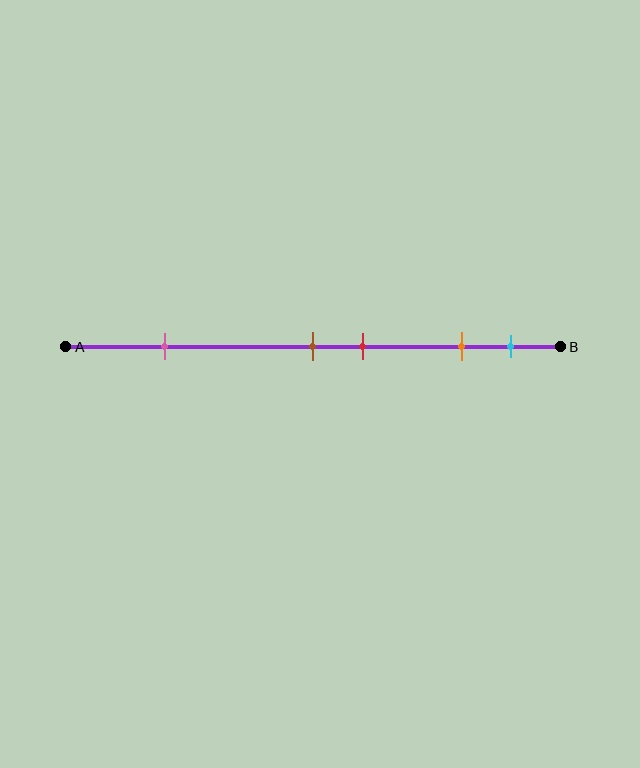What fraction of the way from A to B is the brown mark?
The brown mark is approximately 50% (0.5) of the way from A to B.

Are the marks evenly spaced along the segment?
No, the marks are not evenly spaced.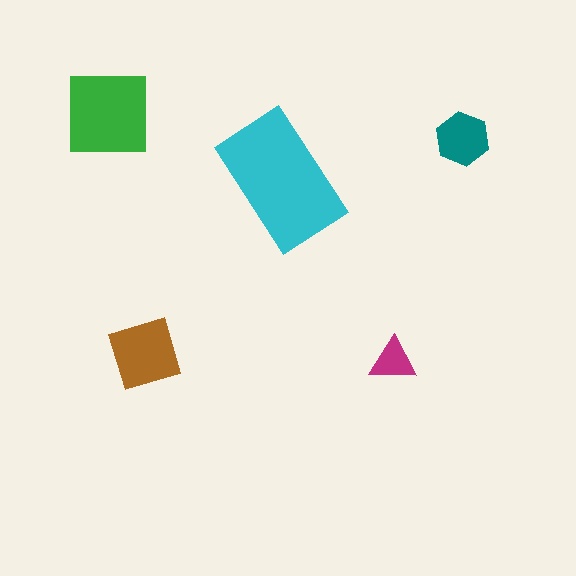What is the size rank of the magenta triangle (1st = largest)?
5th.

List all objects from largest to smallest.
The cyan rectangle, the green square, the brown diamond, the teal hexagon, the magenta triangle.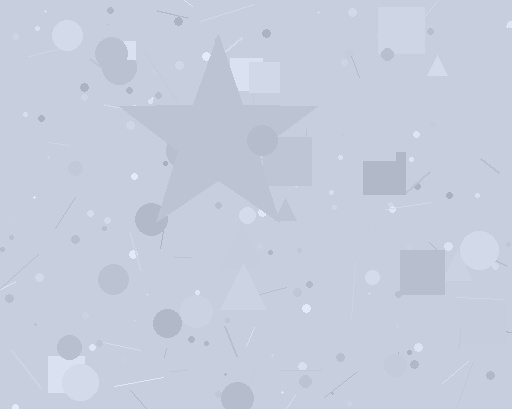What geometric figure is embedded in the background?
A star is embedded in the background.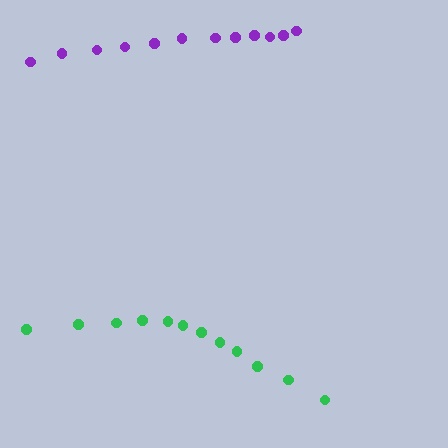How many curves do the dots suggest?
There are 2 distinct paths.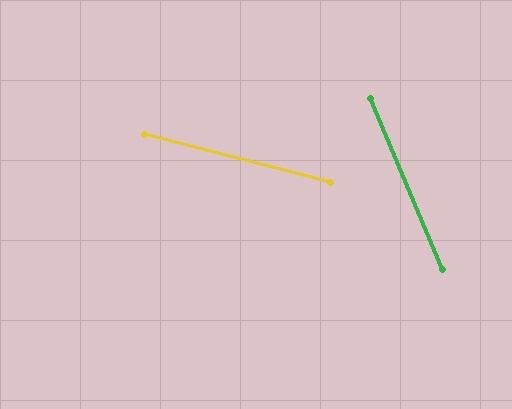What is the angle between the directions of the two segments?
Approximately 53 degrees.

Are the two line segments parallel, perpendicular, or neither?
Neither parallel nor perpendicular — they differ by about 53°.